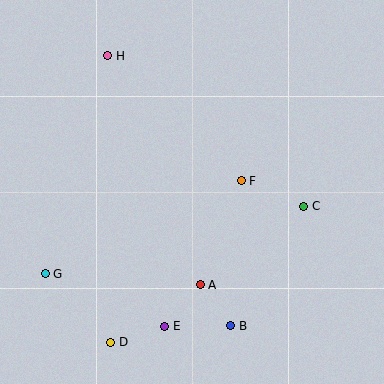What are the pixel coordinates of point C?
Point C is at (304, 206).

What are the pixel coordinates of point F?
Point F is at (241, 181).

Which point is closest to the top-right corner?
Point C is closest to the top-right corner.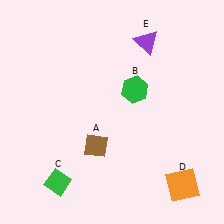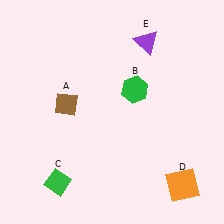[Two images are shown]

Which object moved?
The brown diamond (A) moved up.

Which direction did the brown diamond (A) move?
The brown diamond (A) moved up.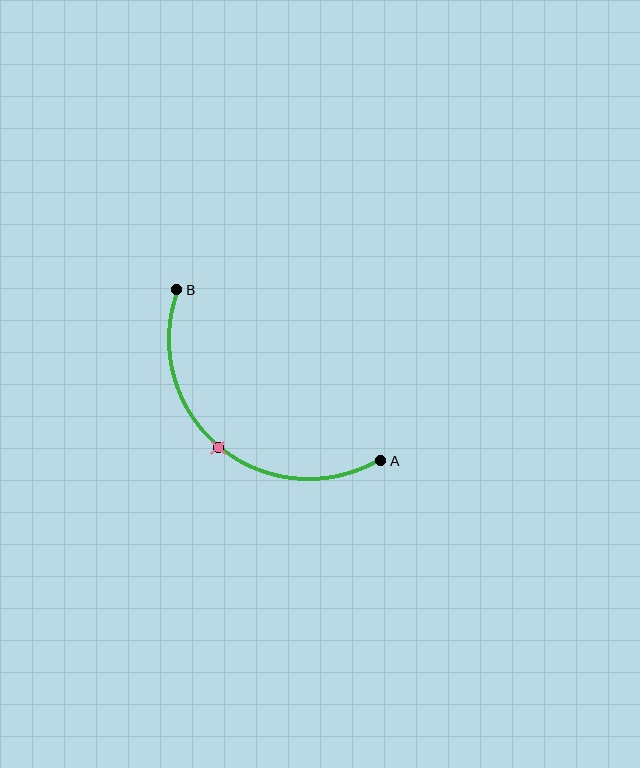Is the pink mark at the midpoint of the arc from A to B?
Yes. The pink mark lies on the arc at equal arc-length from both A and B — it is the arc midpoint.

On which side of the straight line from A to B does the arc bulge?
The arc bulges below and to the left of the straight line connecting A and B.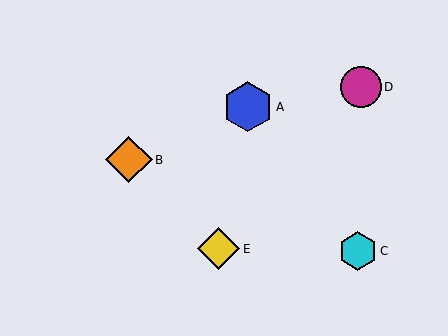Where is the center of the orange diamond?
The center of the orange diamond is at (129, 160).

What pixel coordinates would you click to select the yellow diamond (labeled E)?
Click at (219, 249) to select the yellow diamond E.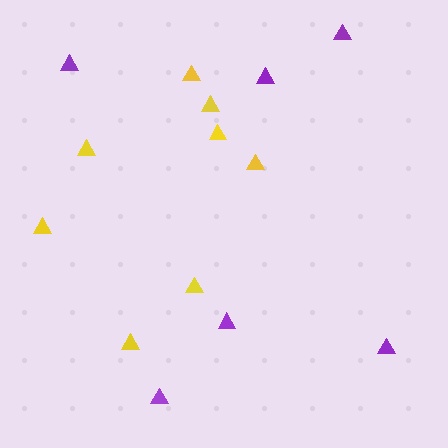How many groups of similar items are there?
There are 2 groups: one group of yellow triangles (8) and one group of purple triangles (6).